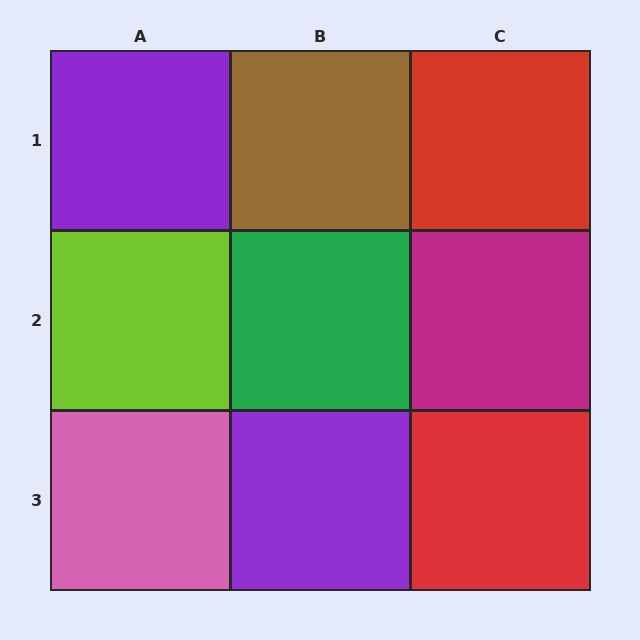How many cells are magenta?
1 cell is magenta.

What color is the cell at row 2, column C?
Magenta.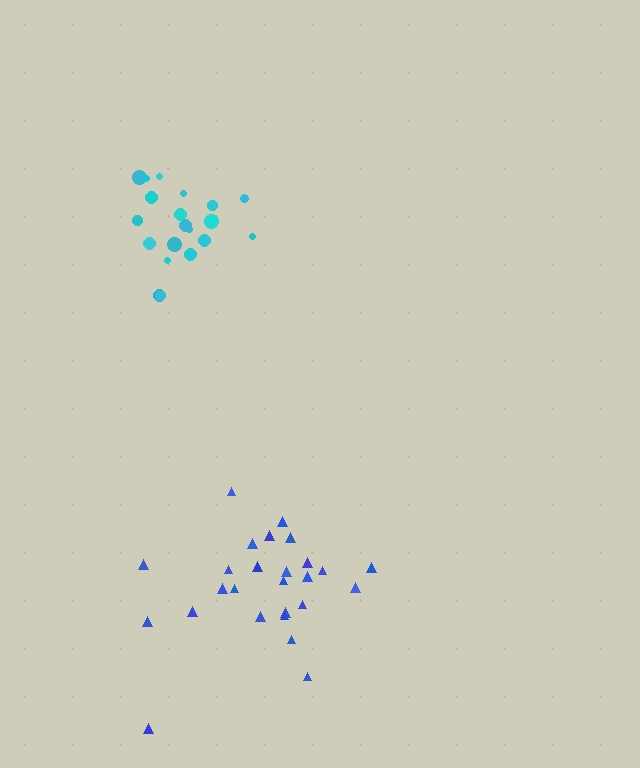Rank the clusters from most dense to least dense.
cyan, blue.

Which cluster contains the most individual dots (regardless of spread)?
Blue (26).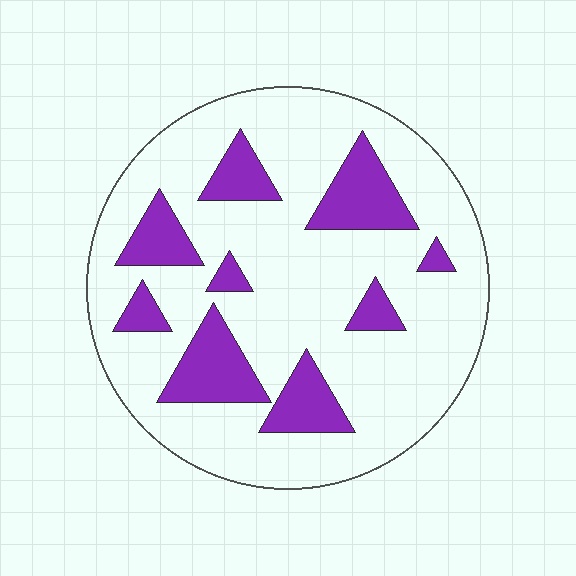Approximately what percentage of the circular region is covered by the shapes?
Approximately 20%.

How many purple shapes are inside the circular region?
9.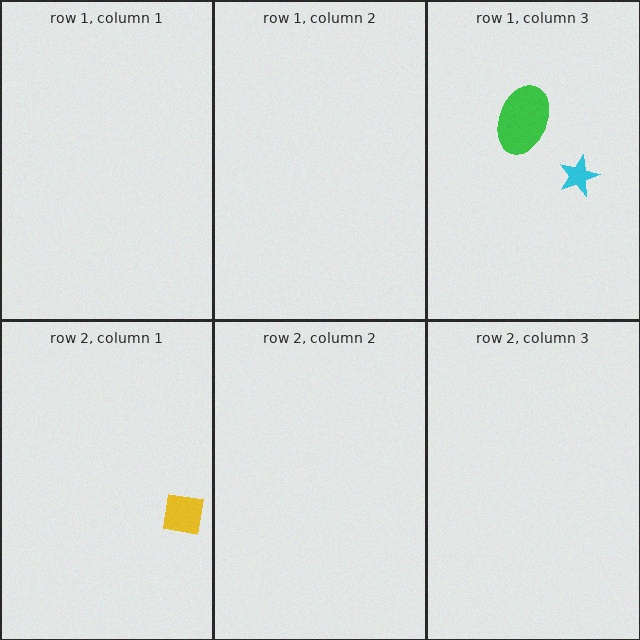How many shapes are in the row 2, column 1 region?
1.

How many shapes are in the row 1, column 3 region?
2.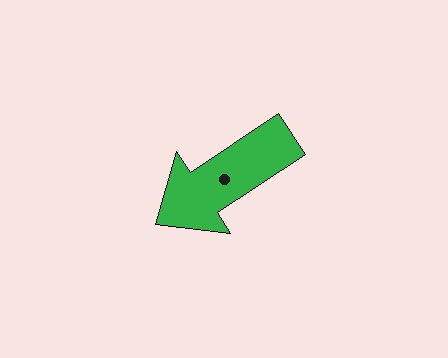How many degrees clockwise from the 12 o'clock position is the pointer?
Approximately 237 degrees.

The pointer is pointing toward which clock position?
Roughly 8 o'clock.